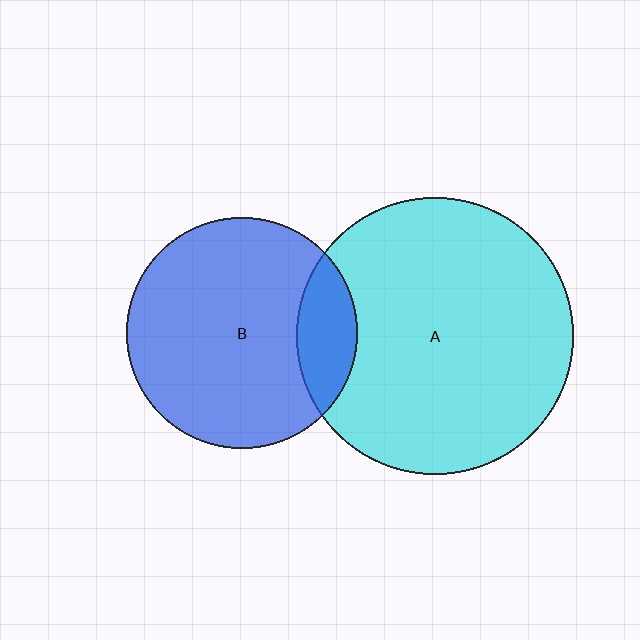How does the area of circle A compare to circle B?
Approximately 1.4 times.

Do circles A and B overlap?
Yes.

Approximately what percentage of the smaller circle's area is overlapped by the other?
Approximately 15%.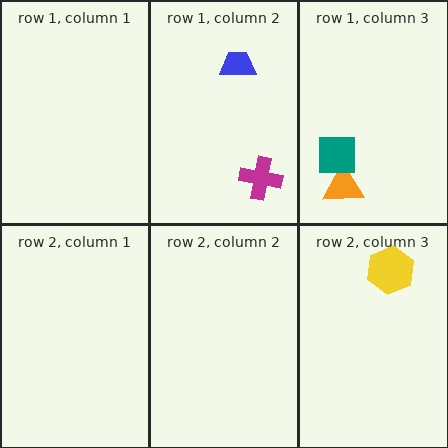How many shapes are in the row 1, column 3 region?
2.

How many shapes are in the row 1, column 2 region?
2.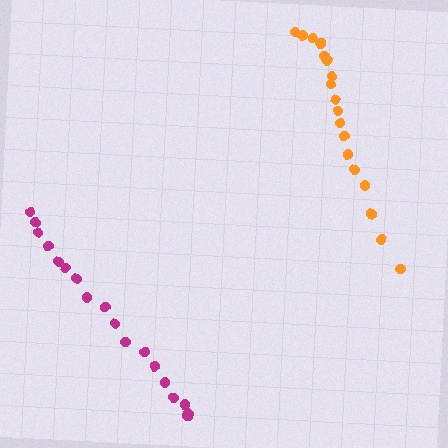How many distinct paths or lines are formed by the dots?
There are 2 distinct paths.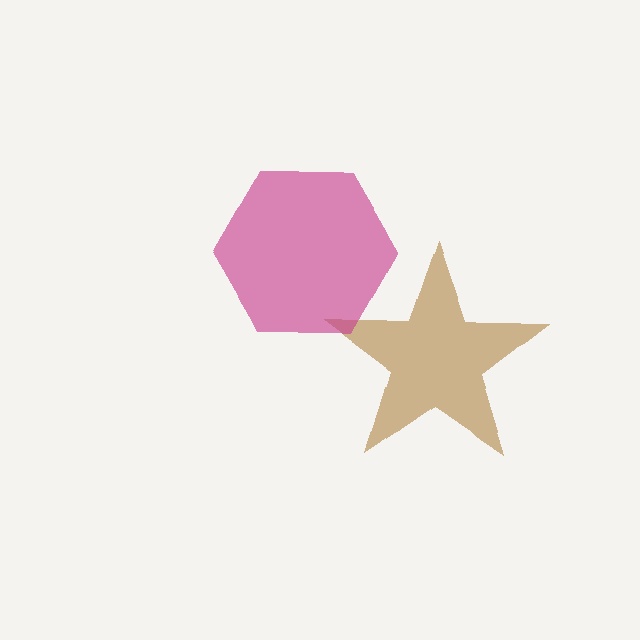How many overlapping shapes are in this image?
There are 2 overlapping shapes in the image.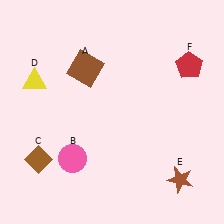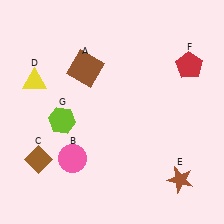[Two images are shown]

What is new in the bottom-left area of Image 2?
A lime hexagon (G) was added in the bottom-left area of Image 2.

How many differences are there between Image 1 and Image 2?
There is 1 difference between the two images.